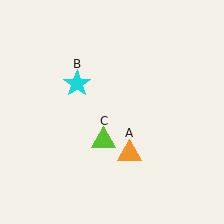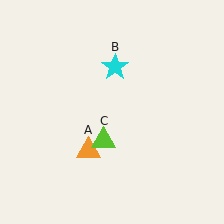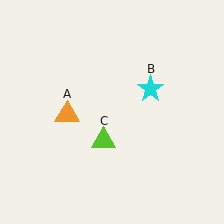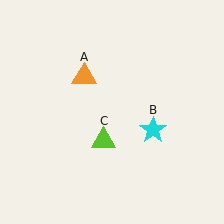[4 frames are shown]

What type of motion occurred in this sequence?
The orange triangle (object A), cyan star (object B) rotated clockwise around the center of the scene.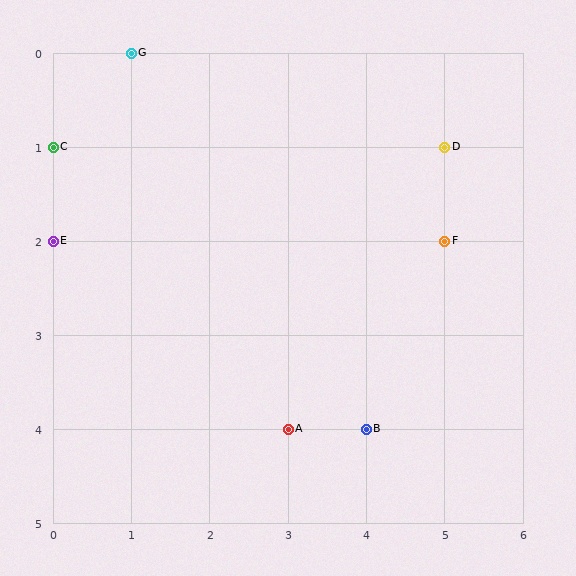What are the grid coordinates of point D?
Point D is at grid coordinates (5, 1).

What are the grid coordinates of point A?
Point A is at grid coordinates (3, 4).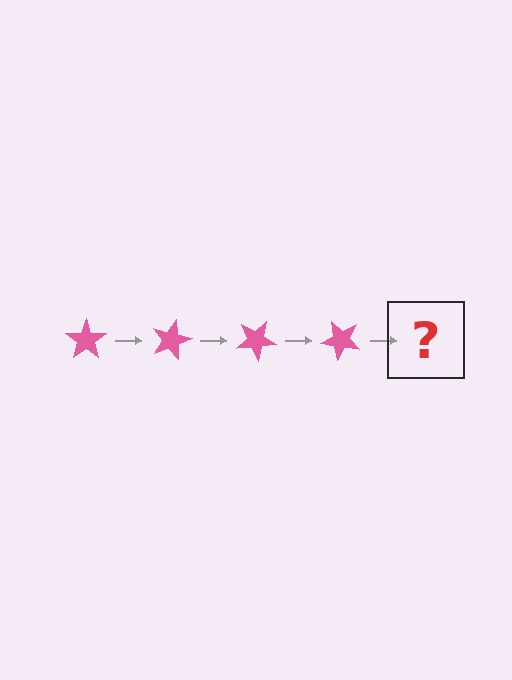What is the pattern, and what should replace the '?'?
The pattern is that the star rotates 15 degrees each step. The '?' should be a pink star rotated 60 degrees.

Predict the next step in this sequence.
The next step is a pink star rotated 60 degrees.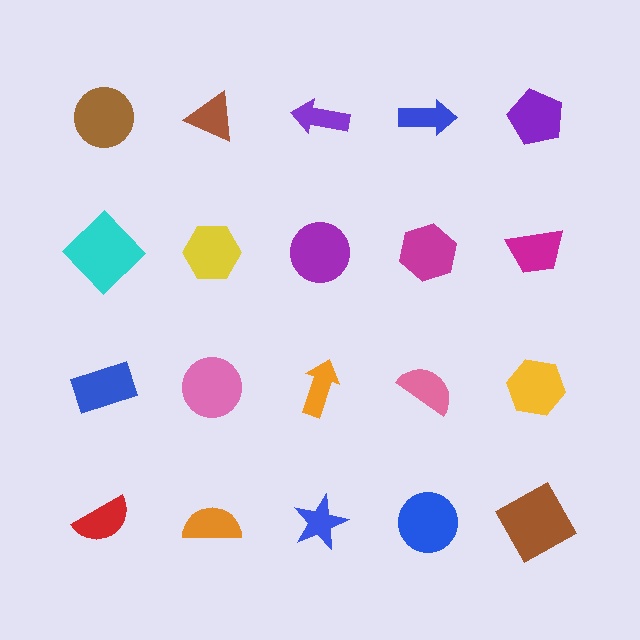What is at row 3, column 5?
A yellow hexagon.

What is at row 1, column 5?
A purple pentagon.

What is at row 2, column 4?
A magenta hexagon.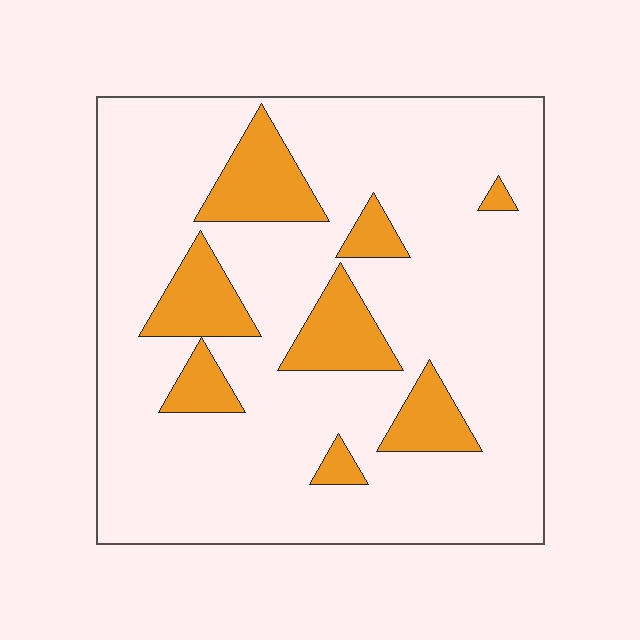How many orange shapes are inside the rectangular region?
8.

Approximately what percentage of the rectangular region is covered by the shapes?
Approximately 15%.